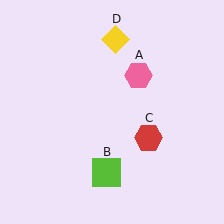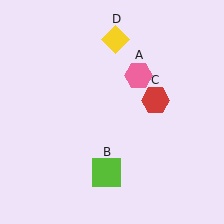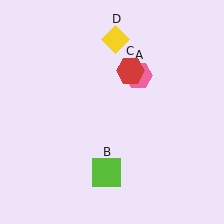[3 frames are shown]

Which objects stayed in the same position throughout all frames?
Pink hexagon (object A) and lime square (object B) and yellow diamond (object D) remained stationary.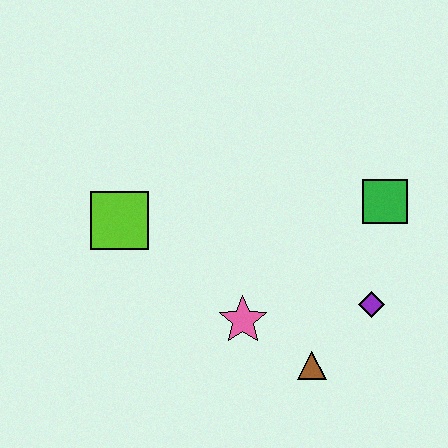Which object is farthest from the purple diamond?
The lime square is farthest from the purple diamond.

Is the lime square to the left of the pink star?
Yes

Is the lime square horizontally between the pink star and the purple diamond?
No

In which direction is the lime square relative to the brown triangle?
The lime square is to the left of the brown triangle.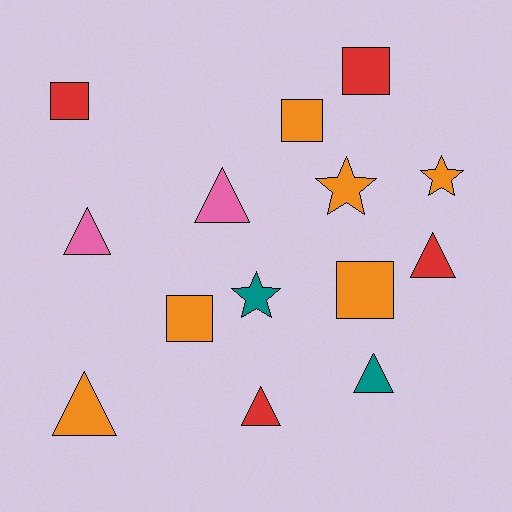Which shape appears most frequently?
Triangle, with 6 objects.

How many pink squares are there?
There are no pink squares.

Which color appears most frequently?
Orange, with 6 objects.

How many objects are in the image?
There are 14 objects.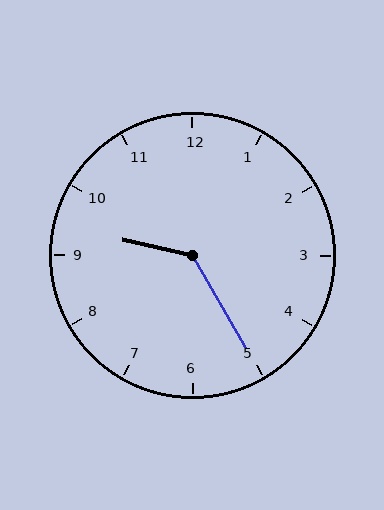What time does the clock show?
9:25.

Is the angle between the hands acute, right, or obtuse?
It is obtuse.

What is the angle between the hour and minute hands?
Approximately 132 degrees.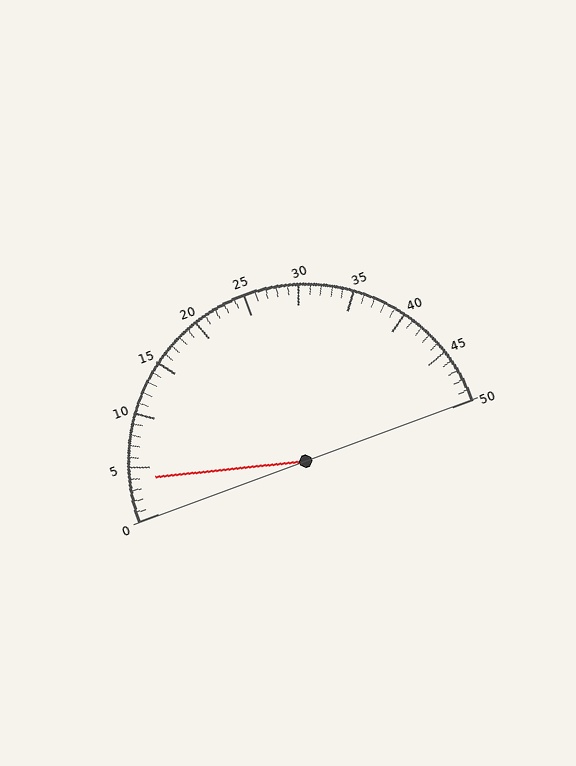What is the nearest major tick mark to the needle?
The nearest major tick mark is 5.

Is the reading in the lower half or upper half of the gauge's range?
The reading is in the lower half of the range (0 to 50).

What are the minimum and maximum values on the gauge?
The gauge ranges from 0 to 50.